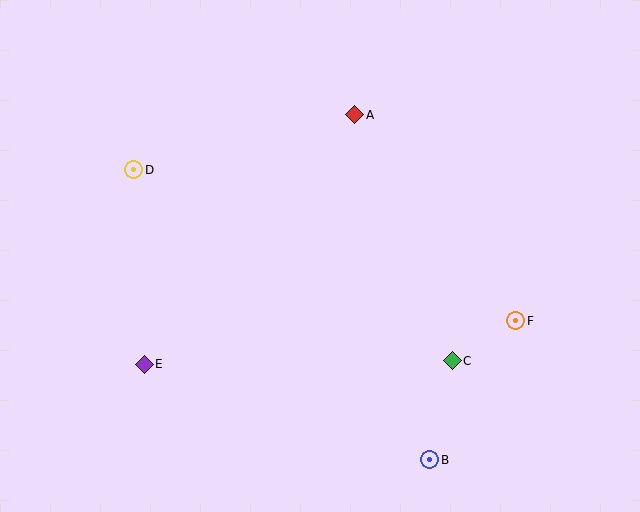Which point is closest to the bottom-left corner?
Point E is closest to the bottom-left corner.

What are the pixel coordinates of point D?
Point D is at (134, 170).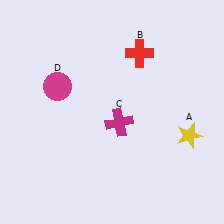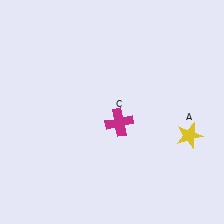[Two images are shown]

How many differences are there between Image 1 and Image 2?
There are 2 differences between the two images.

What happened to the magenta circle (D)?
The magenta circle (D) was removed in Image 2. It was in the top-left area of Image 1.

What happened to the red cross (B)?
The red cross (B) was removed in Image 2. It was in the top-right area of Image 1.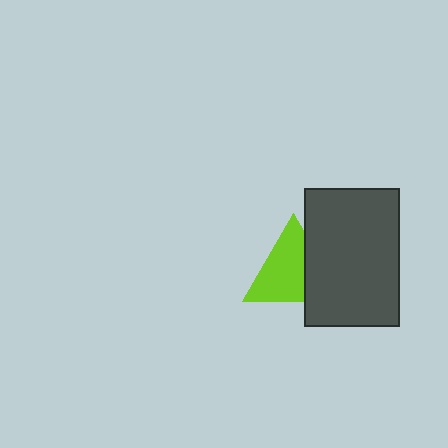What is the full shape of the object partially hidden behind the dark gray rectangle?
The partially hidden object is a lime triangle.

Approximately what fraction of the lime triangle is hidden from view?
Roughly 32% of the lime triangle is hidden behind the dark gray rectangle.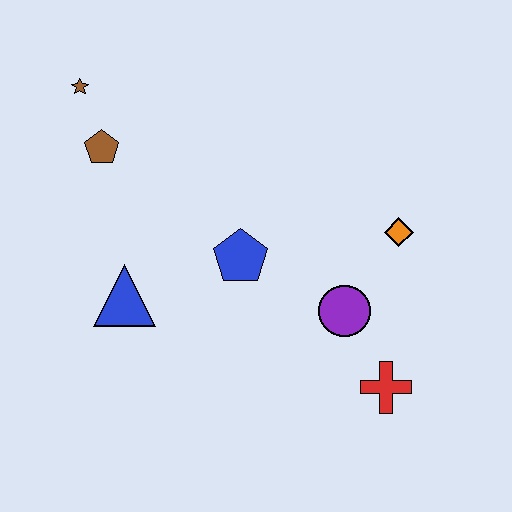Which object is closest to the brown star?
The brown pentagon is closest to the brown star.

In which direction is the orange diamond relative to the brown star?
The orange diamond is to the right of the brown star.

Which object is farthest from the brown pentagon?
The red cross is farthest from the brown pentagon.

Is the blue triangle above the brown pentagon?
No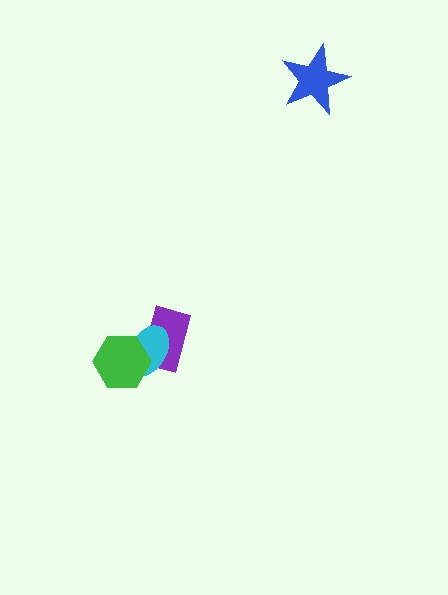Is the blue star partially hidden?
No, no other shape covers it.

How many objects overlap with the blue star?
0 objects overlap with the blue star.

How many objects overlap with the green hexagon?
2 objects overlap with the green hexagon.